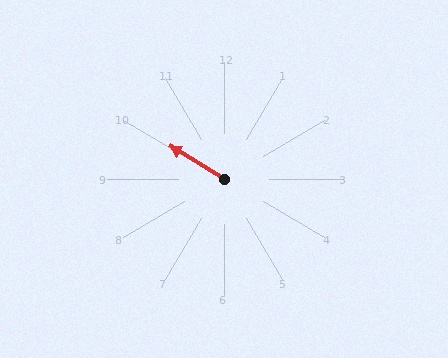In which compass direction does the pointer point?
Northwest.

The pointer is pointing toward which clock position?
Roughly 10 o'clock.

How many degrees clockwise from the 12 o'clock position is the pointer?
Approximately 301 degrees.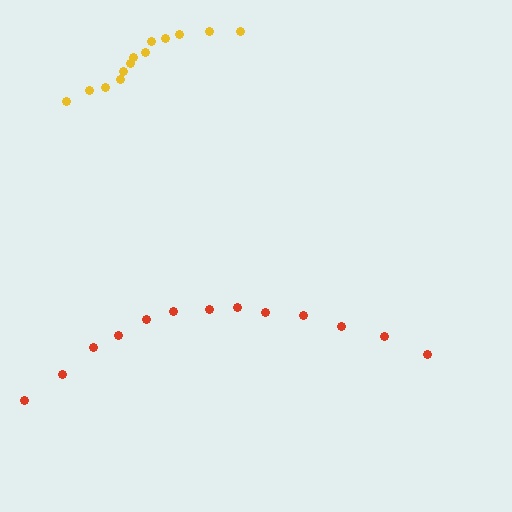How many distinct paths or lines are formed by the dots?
There are 2 distinct paths.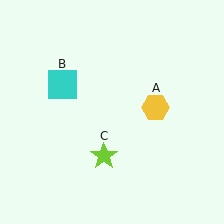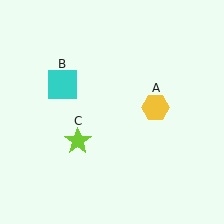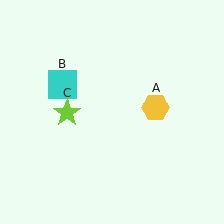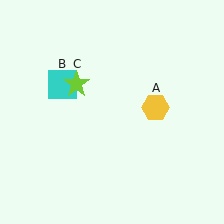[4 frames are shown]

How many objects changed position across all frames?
1 object changed position: lime star (object C).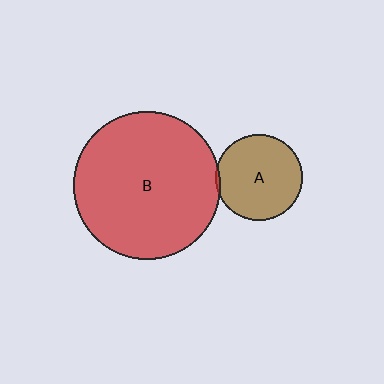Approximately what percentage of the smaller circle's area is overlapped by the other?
Approximately 5%.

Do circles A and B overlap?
Yes.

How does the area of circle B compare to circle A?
Approximately 2.9 times.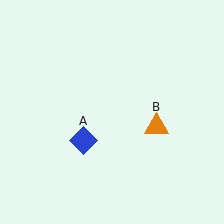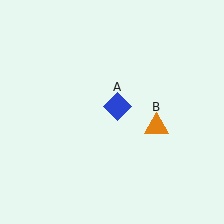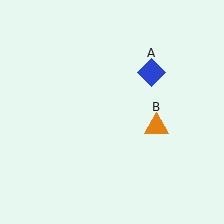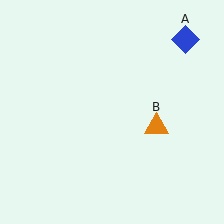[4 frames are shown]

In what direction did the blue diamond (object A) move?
The blue diamond (object A) moved up and to the right.